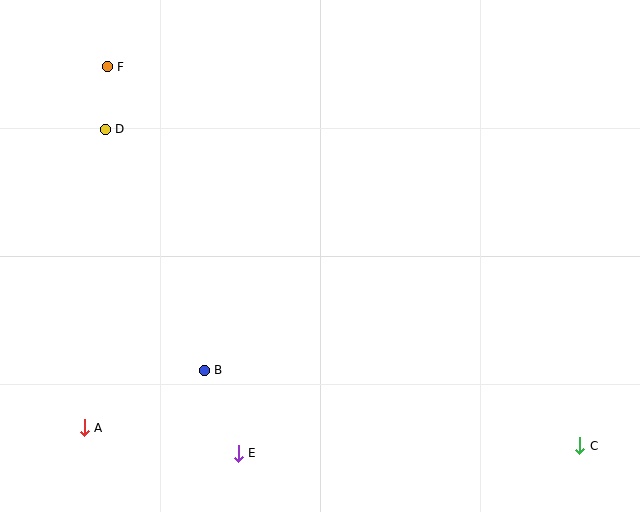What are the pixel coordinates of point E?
Point E is at (238, 453).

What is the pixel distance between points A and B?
The distance between A and B is 133 pixels.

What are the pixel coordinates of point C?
Point C is at (580, 446).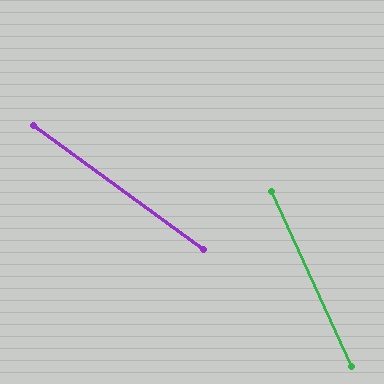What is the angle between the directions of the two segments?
Approximately 29 degrees.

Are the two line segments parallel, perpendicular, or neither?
Neither parallel nor perpendicular — they differ by about 29°.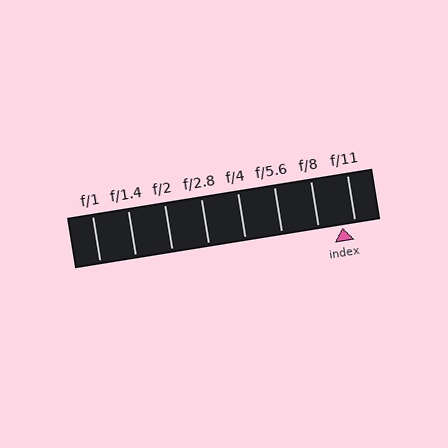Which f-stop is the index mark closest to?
The index mark is closest to f/11.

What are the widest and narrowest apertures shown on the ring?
The widest aperture shown is f/1 and the narrowest is f/11.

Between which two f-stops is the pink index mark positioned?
The index mark is between f/8 and f/11.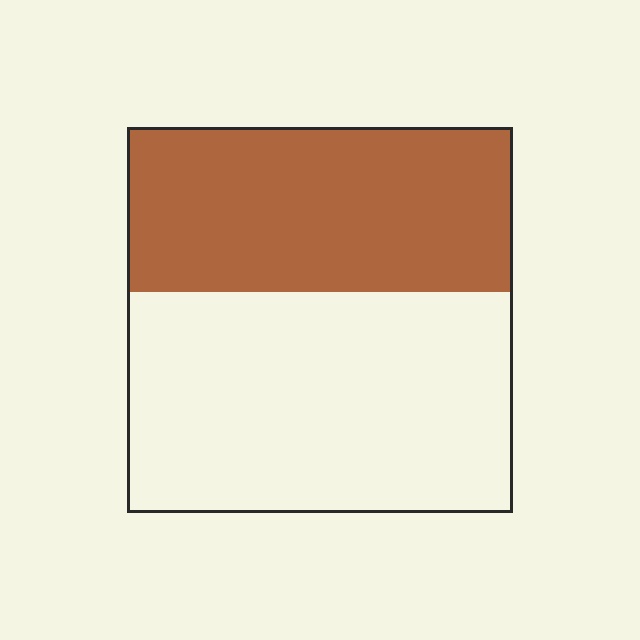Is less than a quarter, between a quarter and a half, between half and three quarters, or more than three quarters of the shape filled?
Between a quarter and a half.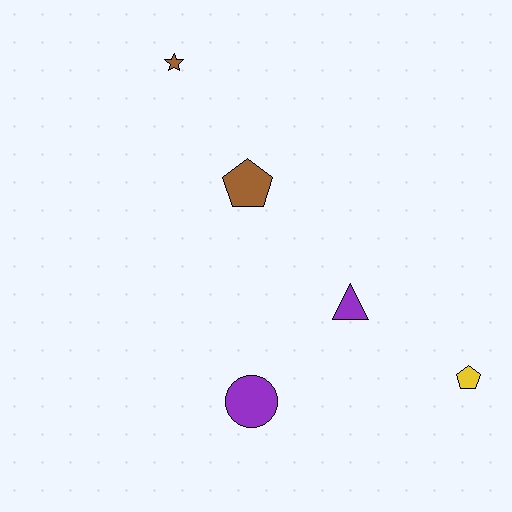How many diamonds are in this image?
There are no diamonds.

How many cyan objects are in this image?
There are no cyan objects.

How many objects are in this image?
There are 5 objects.